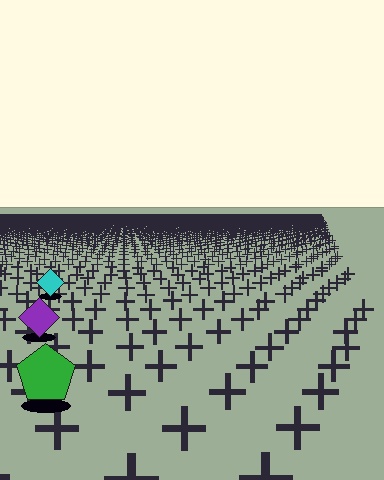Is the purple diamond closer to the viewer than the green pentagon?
No. The green pentagon is closer — you can tell from the texture gradient: the ground texture is coarser near it.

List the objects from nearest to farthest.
From nearest to farthest: the green pentagon, the purple diamond, the cyan diamond.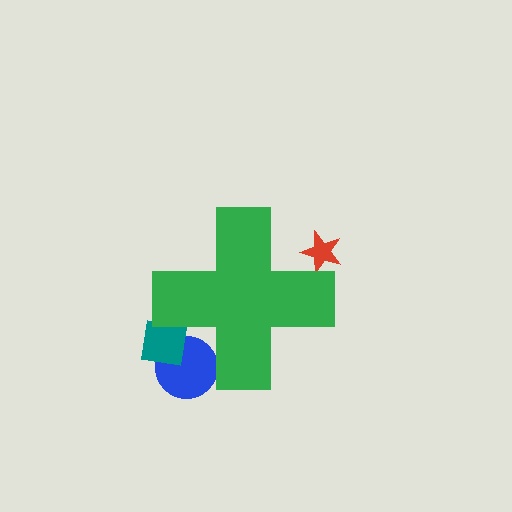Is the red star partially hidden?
Yes, the red star is partially hidden behind the green cross.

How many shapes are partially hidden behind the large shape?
3 shapes are partially hidden.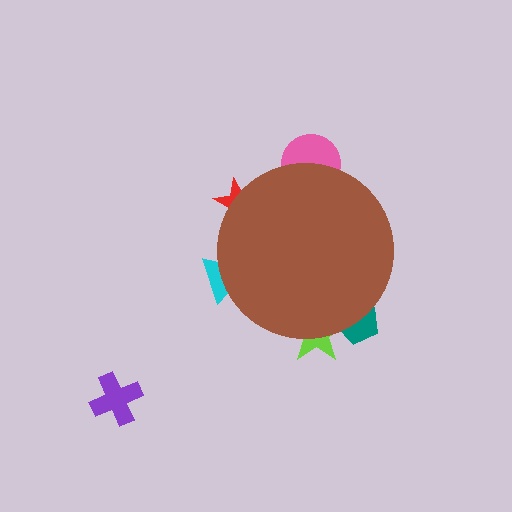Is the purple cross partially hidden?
No, the purple cross is fully visible.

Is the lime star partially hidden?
Yes, the lime star is partially hidden behind the brown circle.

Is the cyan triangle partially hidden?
Yes, the cyan triangle is partially hidden behind the brown circle.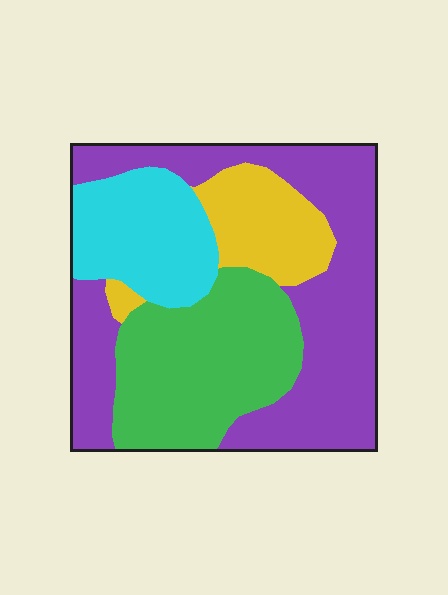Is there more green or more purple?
Purple.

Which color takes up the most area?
Purple, at roughly 40%.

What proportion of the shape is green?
Green covers 27% of the shape.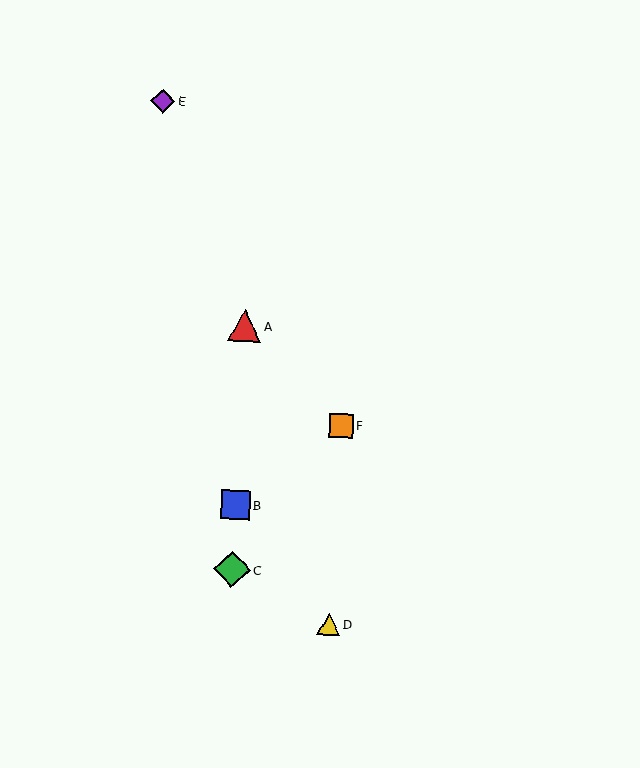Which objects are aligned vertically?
Objects A, B, C are aligned vertically.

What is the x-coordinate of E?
Object E is at x≈163.